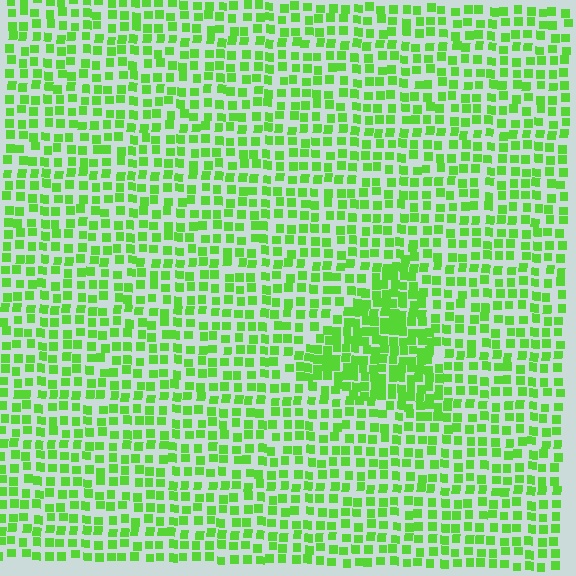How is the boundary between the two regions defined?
The boundary is defined by a change in element density (approximately 1.8x ratio). All elements are the same color, size, and shape.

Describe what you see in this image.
The image contains small lime elements arranged at two different densities. A triangle-shaped region is visible where the elements are more densely packed than the surrounding area.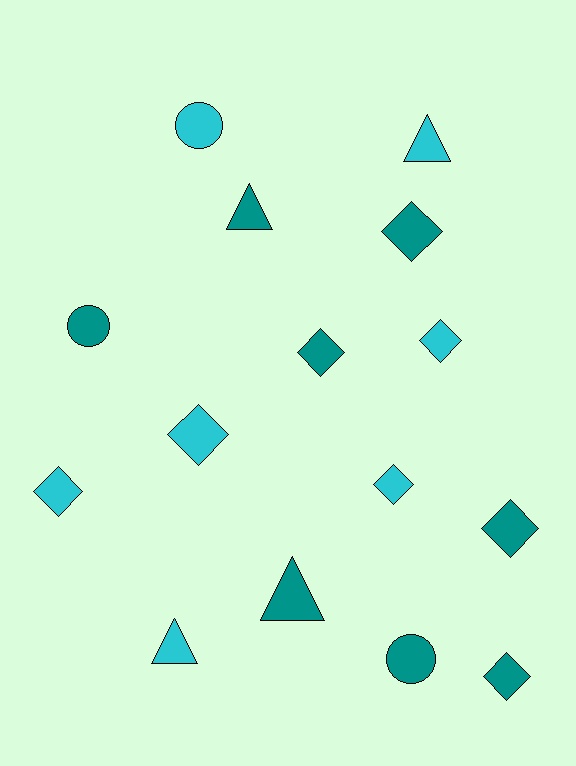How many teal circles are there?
There are 2 teal circles.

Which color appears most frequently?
Teal, with 8 objects.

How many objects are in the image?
There are 15 objects.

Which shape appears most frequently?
Diamond, with 8 objects.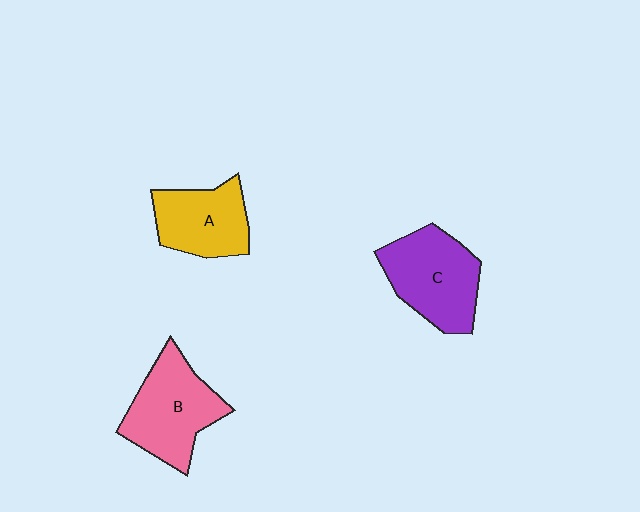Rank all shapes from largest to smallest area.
From largest to smallest: B (pink), C (purple), A (yellow).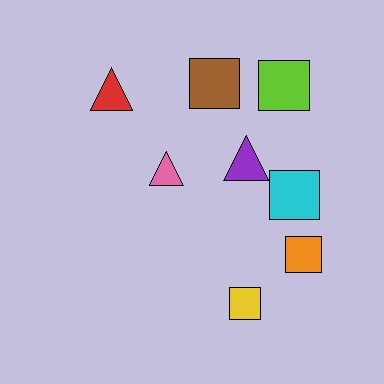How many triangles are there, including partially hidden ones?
There are 3 triangles.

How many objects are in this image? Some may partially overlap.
There are 8 objects.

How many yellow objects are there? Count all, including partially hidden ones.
There is 1 yellow object.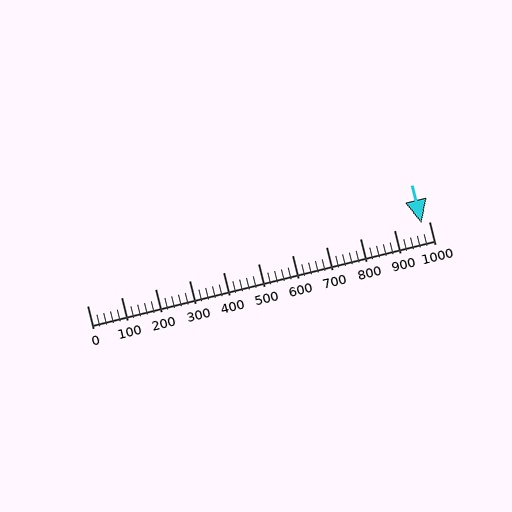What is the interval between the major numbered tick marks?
The major tick marks are spaced 100 units apart.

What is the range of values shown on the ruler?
The ruler shows values from 0 to 1000.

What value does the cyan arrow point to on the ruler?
The cyan arrow points to approximately 980.